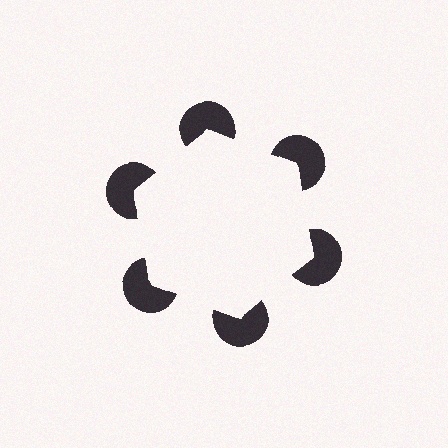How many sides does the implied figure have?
6 sides.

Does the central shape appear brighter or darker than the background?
It typically appears slightly brighter than the background, even though no actual brightness change is drawn.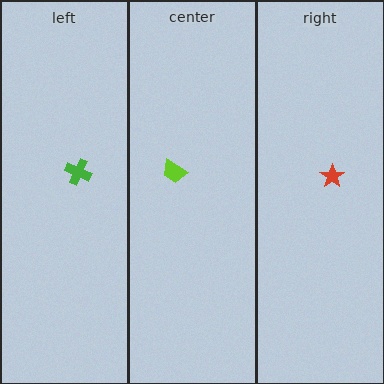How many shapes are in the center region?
1.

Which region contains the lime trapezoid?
The center region.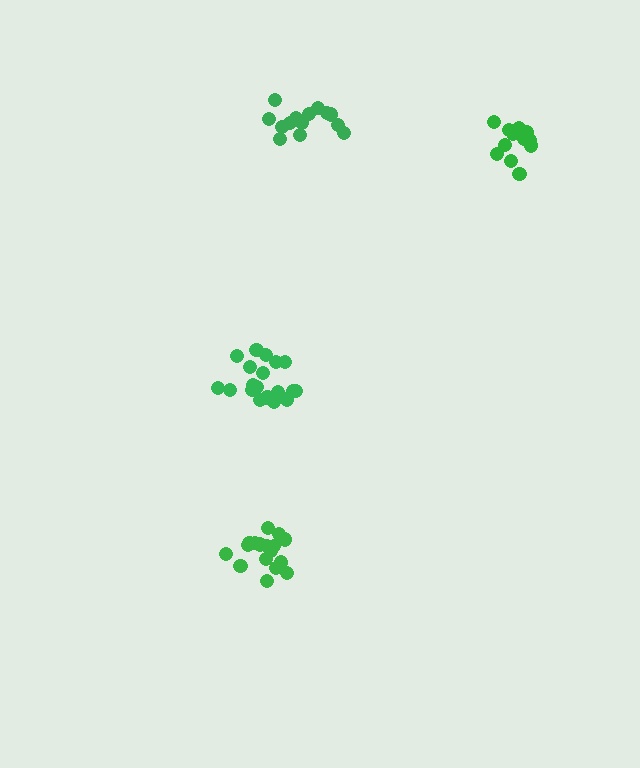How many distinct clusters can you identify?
There are 4 distinct clusters.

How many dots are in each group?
Group 1: 14 dots, Group 2: 17 dots, Group 3: 13 dots, Group 4: 19 dots (63 total).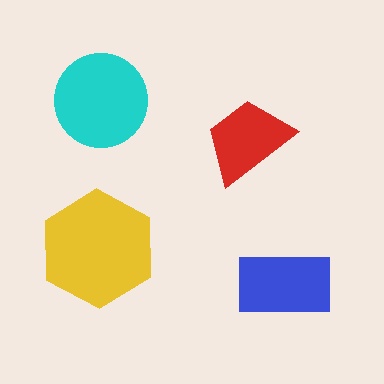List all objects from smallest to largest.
The red trapezoid, the blue rectangle, the cyan circle, the yellow hexagon.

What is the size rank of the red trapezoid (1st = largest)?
4th.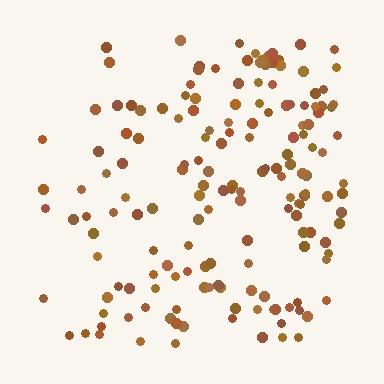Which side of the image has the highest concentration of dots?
The right.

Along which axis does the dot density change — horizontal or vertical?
Horizontal.